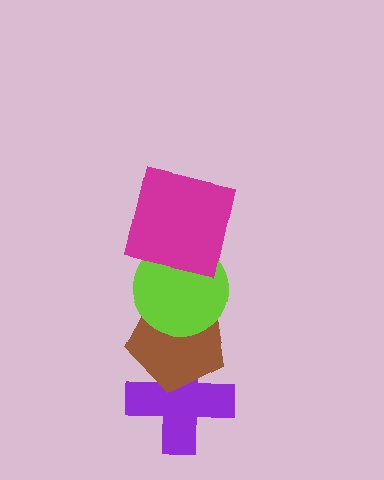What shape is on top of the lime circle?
The magenta square is on top of the lime circle.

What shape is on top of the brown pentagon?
The lime circle is on top of the brown pentagon.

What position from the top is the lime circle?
The lime circle is 2nd from the top.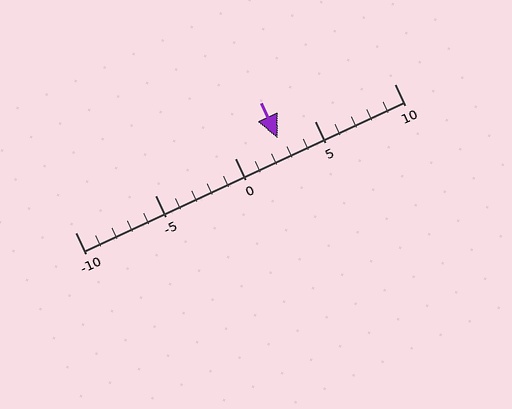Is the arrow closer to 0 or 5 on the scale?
The arrow is closer to 5.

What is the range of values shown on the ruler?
The ruler shows values from -10 to 10.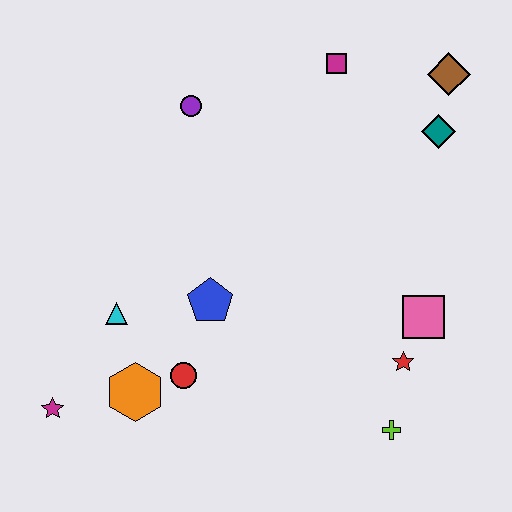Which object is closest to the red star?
The pink square is closest to the red star.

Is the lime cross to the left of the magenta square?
No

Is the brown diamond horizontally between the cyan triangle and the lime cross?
No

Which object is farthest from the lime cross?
The purple circle is farthest from the lime cross.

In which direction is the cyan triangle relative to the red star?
The cyan triangle is to the left of the red star.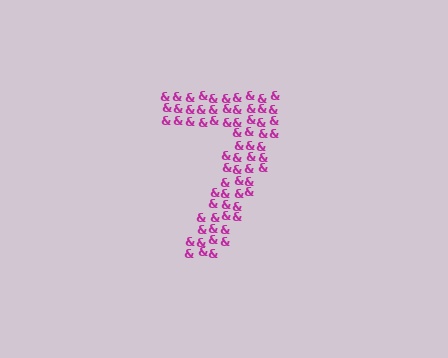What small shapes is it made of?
It is made of small ampersands.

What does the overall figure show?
The overall figure shows the digit 7.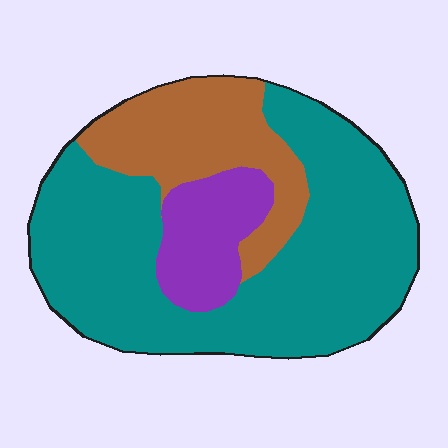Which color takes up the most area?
Teal, at roughly 65%.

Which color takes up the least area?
Purple, at roughly 15%.